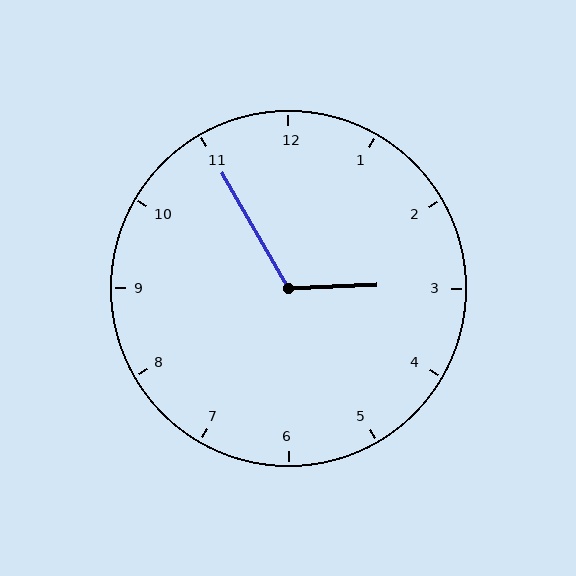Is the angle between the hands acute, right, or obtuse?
It is obtuse.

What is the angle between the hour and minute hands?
Approximately 118 degrees.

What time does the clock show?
2:55.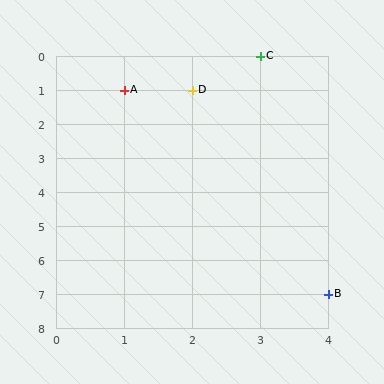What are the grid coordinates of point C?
Point C is at grid coordinates (3, 0).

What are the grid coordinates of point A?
Point A is at grid coordinates (1, 1).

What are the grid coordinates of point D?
Point D is at grid coordinates (2, 1).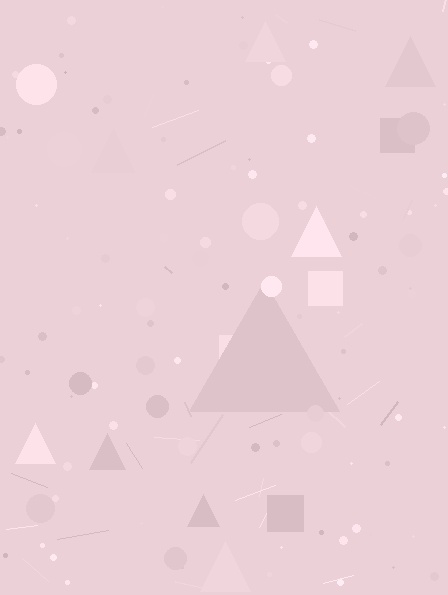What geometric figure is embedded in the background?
A triangle is embedded in the background.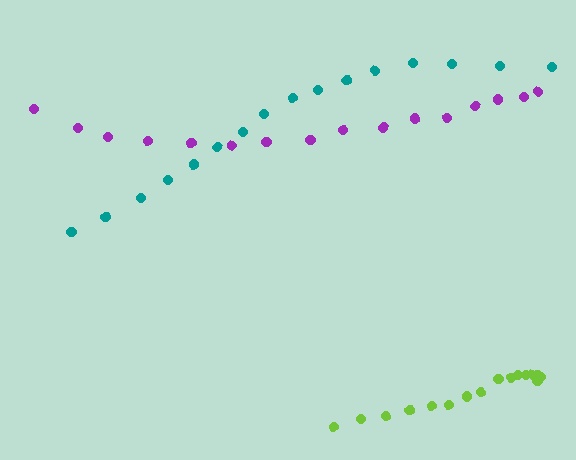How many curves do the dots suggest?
There are 3 distinct paths.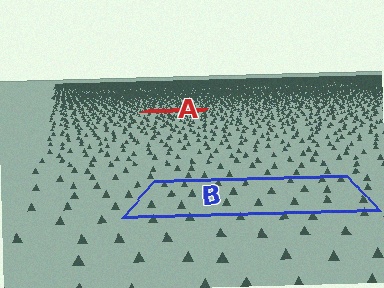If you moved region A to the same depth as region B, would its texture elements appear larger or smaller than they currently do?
They would appear larger. At a closer depth, the same texture elements are projected at a bigger on-screen size.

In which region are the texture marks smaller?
The texture marks are smaller in region A, because it is farther away.